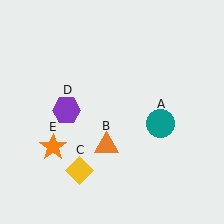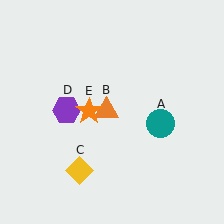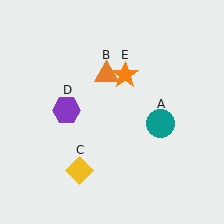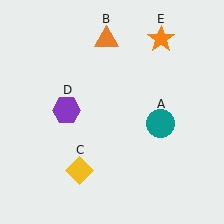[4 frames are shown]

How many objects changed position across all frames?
2 objects changed position: orange triangle (object B), orange star (object E).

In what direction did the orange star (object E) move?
The orange star (object E) moved up and to the right.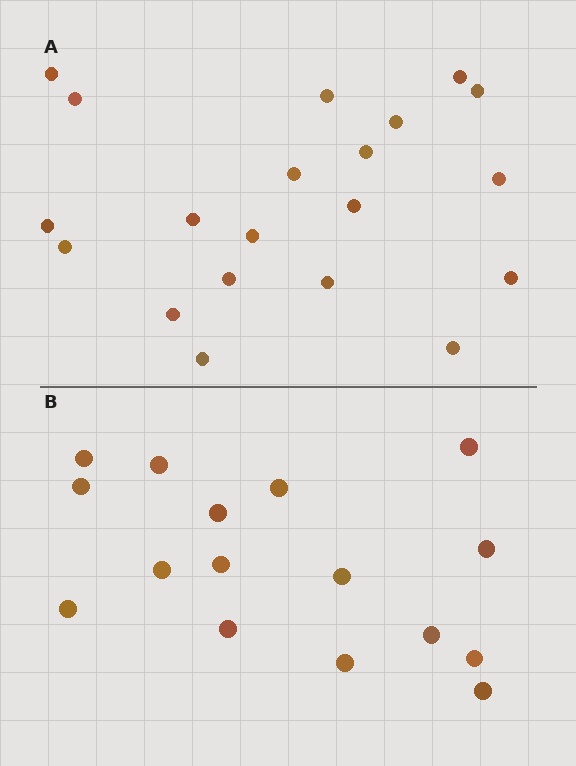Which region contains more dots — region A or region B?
Region A (the top region) has more dots.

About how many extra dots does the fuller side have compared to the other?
Region A has about 4 more dots than region B.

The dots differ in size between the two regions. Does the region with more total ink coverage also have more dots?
No. Region B has more total ink coverage because its dots are larger, but region A actually contains more individual dots. Total area can be misleading — the number of items is what matters here.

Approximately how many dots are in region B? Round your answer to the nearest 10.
About 20 dots. (The exact count is 16, which rounds to 20.)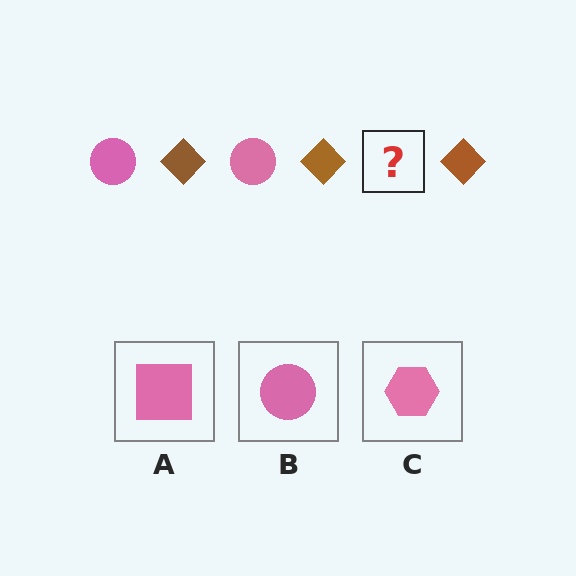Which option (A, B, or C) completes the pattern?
B.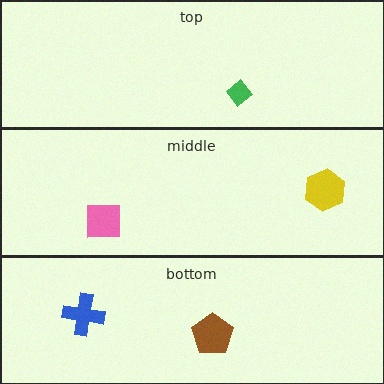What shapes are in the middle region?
The pink square, the yellow hexagon.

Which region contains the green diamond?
The top region.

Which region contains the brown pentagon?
The bottom region.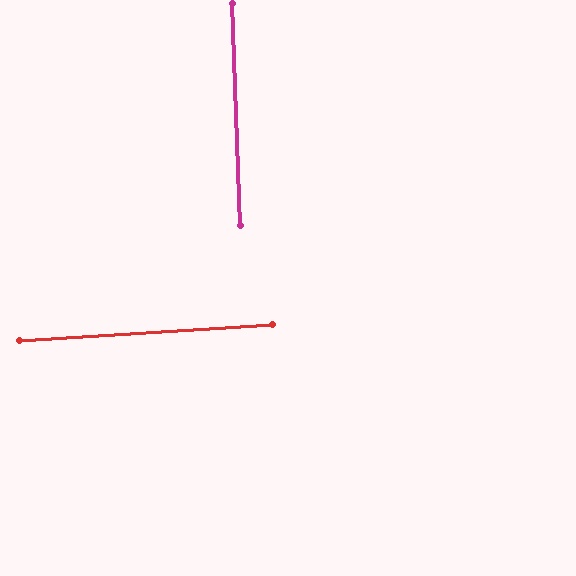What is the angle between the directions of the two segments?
Approximately 88 degrees.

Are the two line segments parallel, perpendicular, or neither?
Perpendicular — they meet at approximately 88°.